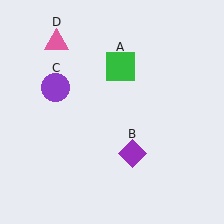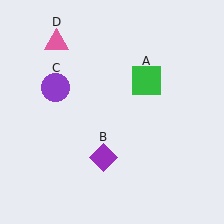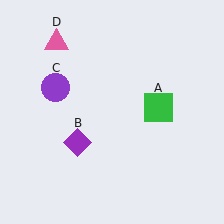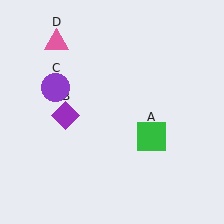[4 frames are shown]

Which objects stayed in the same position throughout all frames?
Purple circle (object C) and pink triangle (object D) remained stationary.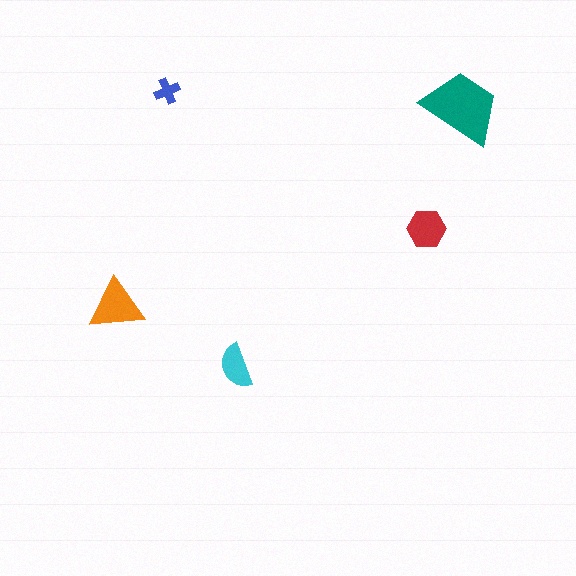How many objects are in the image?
There are 5 objects in the image.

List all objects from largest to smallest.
The teal trapezoid, the orange triangle, the red hexagon, the cyan semicircle, the blue cross.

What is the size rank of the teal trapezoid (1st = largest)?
1st.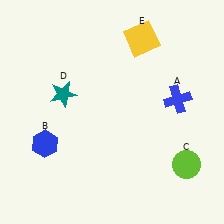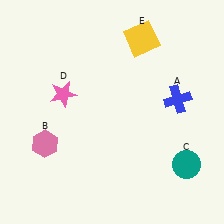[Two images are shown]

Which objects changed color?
B changed from blue to pink. C changed from lime to teal. D changed from teal to pink.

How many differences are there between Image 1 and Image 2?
There are 3 differences between the two images.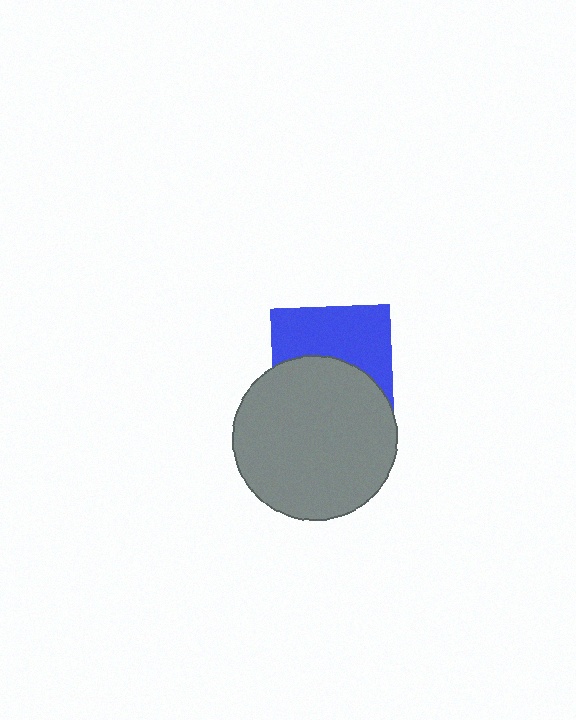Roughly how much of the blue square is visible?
About half of it is visible (roughly 50%).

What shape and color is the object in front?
The object in front is a gray circle.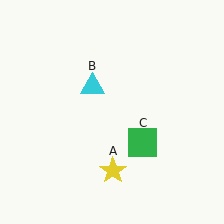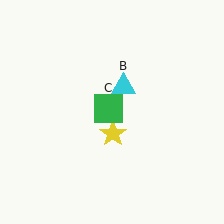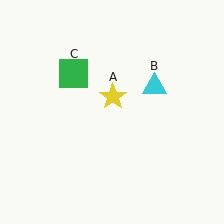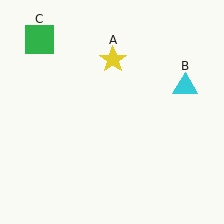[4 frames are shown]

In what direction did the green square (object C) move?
The green square (object C) moved up and to the left.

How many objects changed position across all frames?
3 objects changed position: yellow star (object A), cyan triangle (object B), green square (object C).